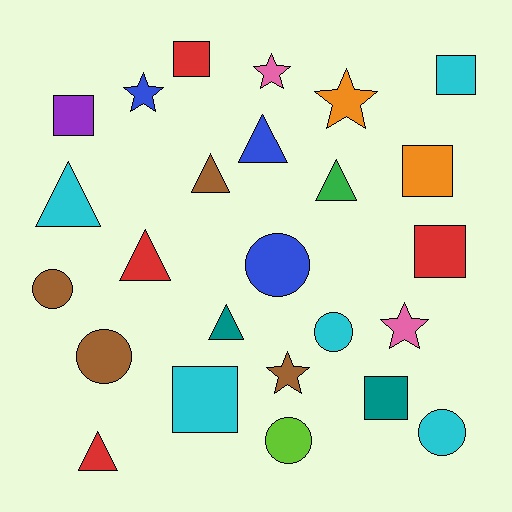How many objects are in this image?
There are 25 objects.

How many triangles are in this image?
There are 7 triangles.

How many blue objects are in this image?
There are 3 blue objects.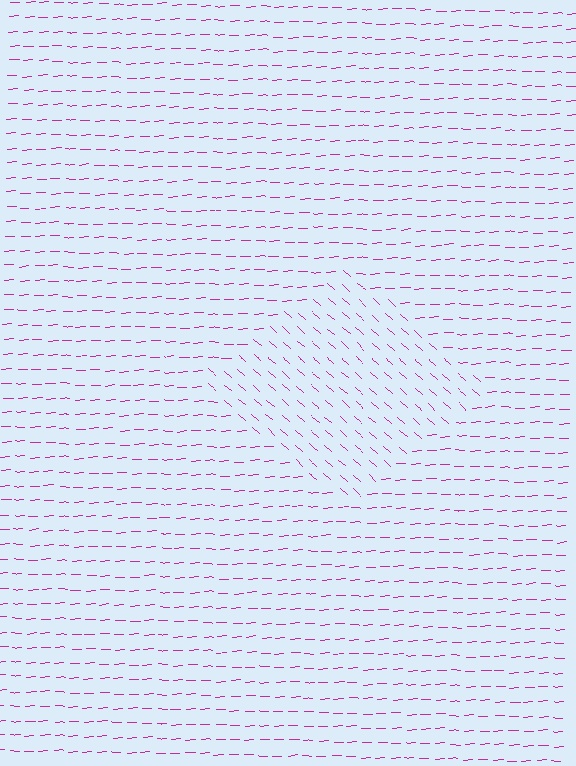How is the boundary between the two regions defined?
The boundary is defined purely by a change in line orientation (approximately 45 degrees difference). All lines are the same color and thickness.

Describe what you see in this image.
The image is filled with small magenta line segments. A diamond region in the image has lines oriented differently from the surrounding lines, creating a visible texture boundary.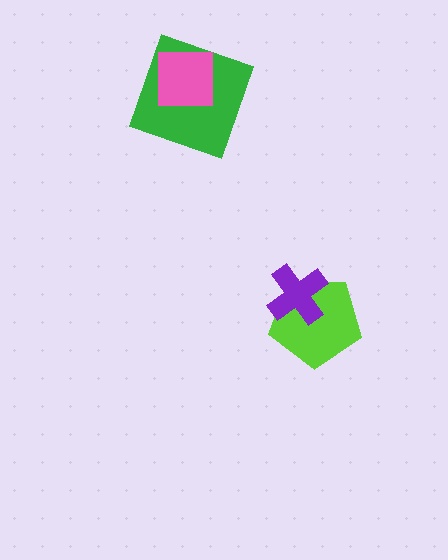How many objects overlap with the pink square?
1 object overlaps with the pink square.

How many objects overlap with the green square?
1 object overlaps with the green square.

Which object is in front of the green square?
The pink square is in front of the green square.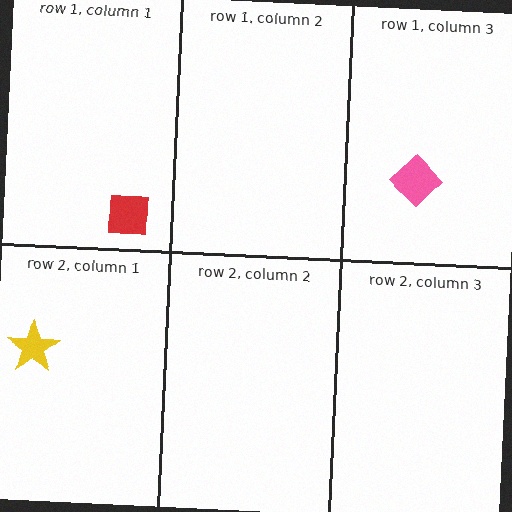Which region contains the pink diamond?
The row 1, column 3 region.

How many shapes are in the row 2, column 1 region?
1.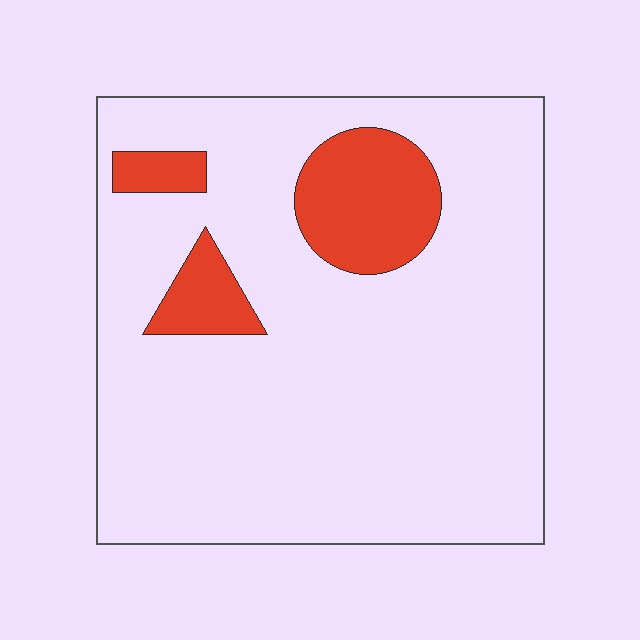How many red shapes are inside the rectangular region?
3.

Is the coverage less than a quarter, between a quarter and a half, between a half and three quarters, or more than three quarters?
Less than a quarter.